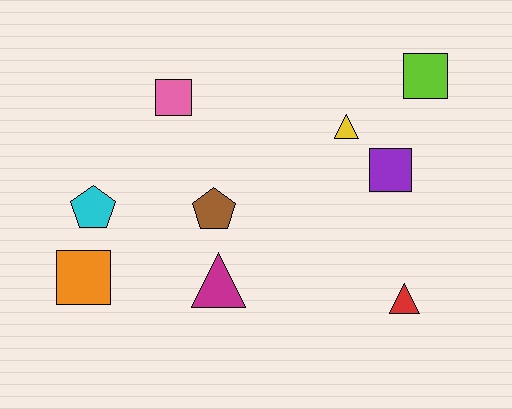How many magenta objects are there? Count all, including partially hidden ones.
There is 1 magenta object.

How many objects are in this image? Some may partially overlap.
There are 9 objects.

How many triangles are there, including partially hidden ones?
There are 3 triangles.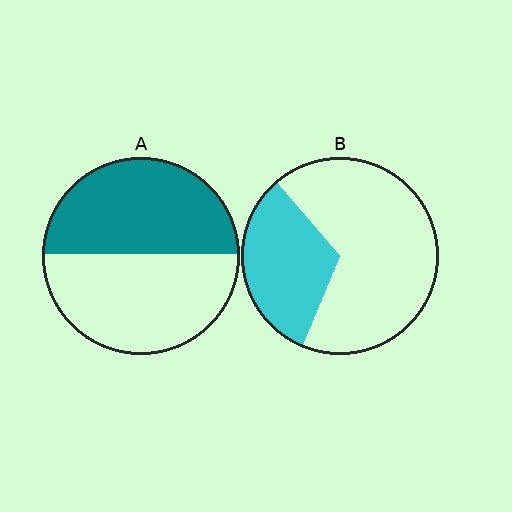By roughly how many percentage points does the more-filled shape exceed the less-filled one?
By roughly 15 percentage points (A over B).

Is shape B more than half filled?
No.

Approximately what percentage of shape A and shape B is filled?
A is approximately 50% and B is approximately 30%.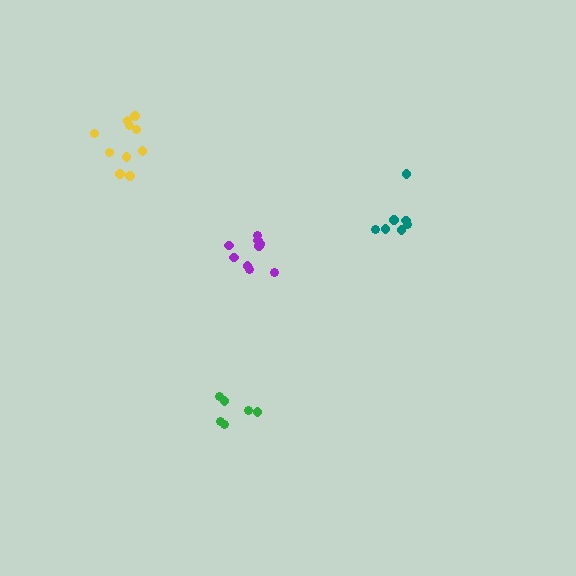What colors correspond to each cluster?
The clusters are colored: green, yellow, purple, teal.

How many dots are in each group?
Group 1: 6 dots, Group 2: 10 dots, Group 3: 9 dots, Group 4: 7 dots (32 total).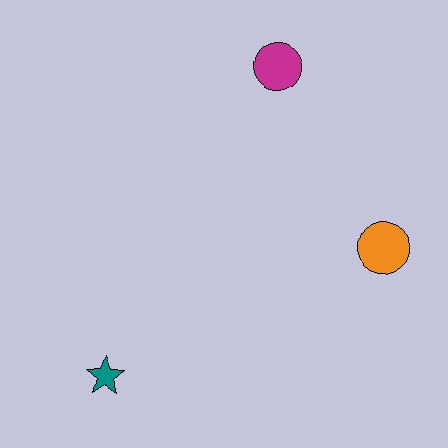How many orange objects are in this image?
There is 1 orange object.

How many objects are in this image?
There are 3 objects.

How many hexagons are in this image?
There are no hexagons.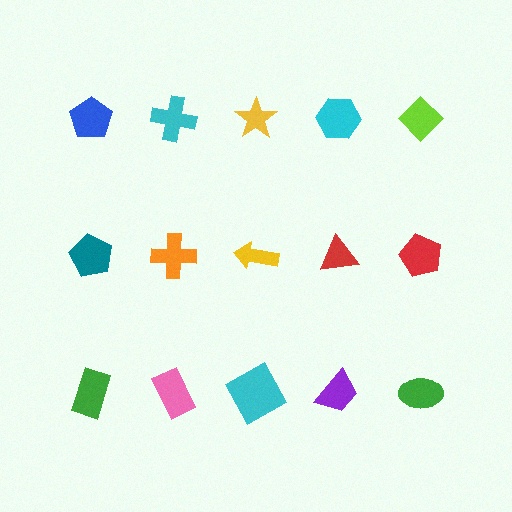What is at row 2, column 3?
A yellow arrow.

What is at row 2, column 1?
A teal pentagon.